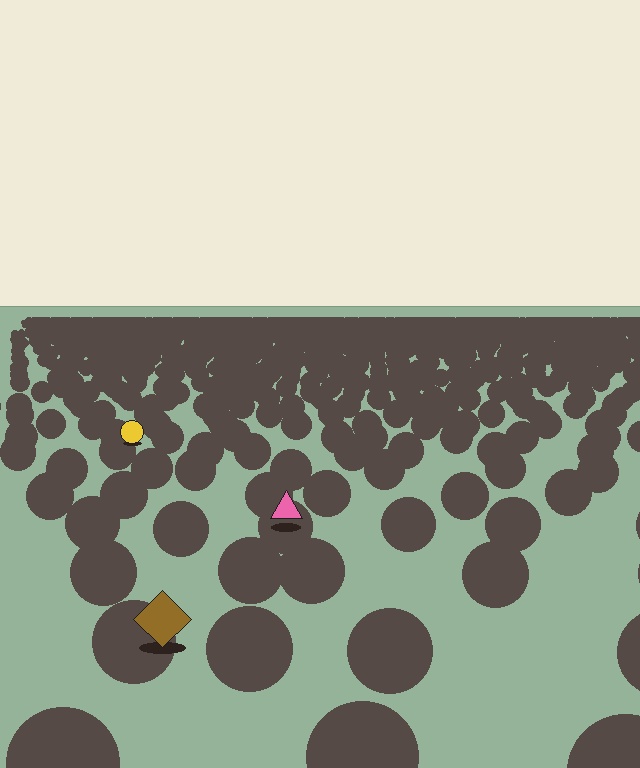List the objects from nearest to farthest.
From nearest to farthest: the brown diamond, the pink triangle, the yellow circle.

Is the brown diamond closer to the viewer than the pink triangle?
Yes. The brown diamond is closer — you can tell from the texture gradient: the ground texture is coarser near it.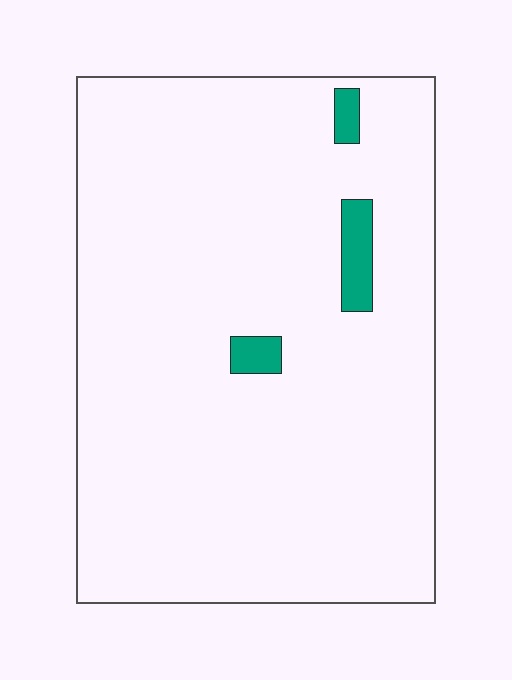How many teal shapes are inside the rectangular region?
3.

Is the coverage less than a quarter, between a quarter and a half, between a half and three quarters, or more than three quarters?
Less than a quarter.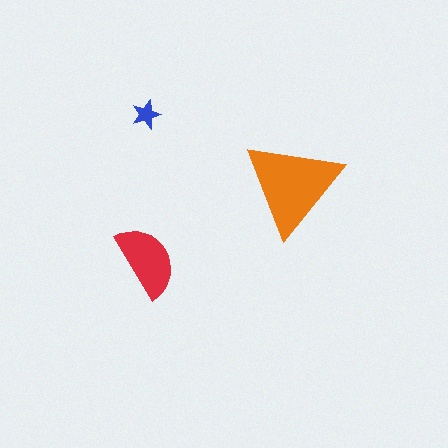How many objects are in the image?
There are 3 objects in the image.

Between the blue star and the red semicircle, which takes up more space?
The red semicircle.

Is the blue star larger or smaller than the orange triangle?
Smaller.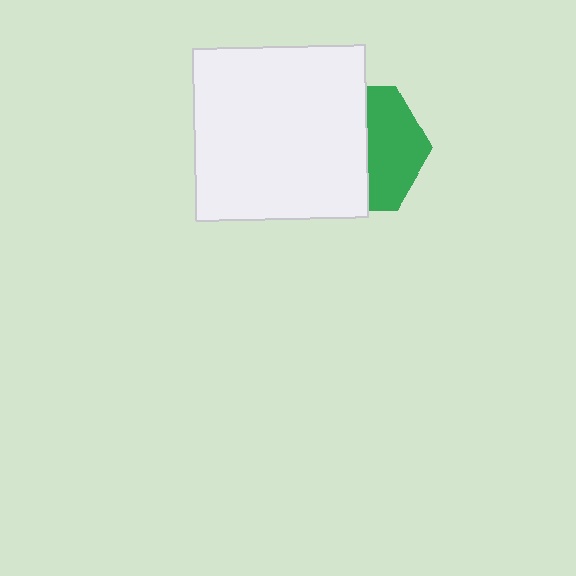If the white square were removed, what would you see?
You would see the complete green hexagon.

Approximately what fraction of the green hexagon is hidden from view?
Roughly 57% of the green hexagon is hidden behind the white square.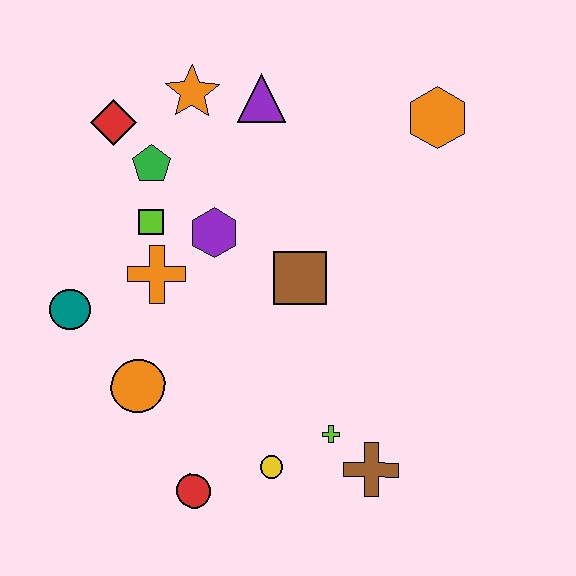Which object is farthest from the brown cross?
The red diamond is farthest from the brown cross.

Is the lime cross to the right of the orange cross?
Yes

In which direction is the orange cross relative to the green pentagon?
The orange cross is below the green pentagon.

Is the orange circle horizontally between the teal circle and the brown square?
Yes